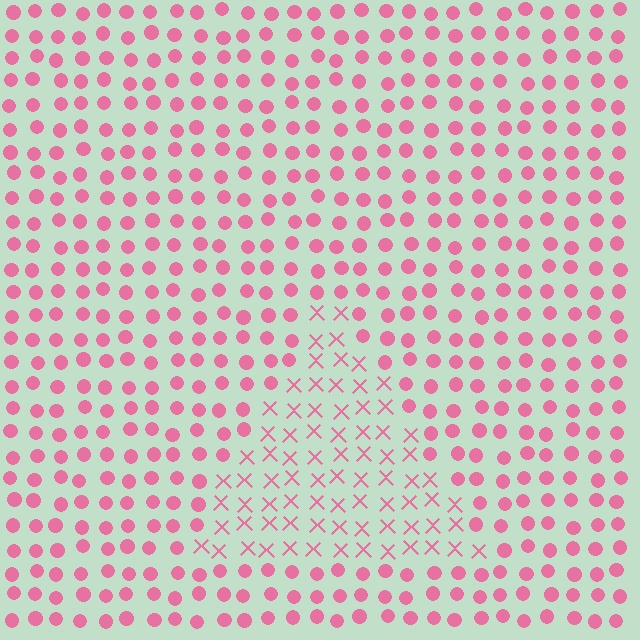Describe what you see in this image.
The image is filled with small pink elements arranged in a uniform grid. A triangle-shaped region contains X marks, while the surrounding area contains circles. The boundary is defined purely by the change in element shape.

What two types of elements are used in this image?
The image uses X marks inside the triangle region and circles outside it.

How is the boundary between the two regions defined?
The boundary is defined by a change in element shape: X marks inside vs. circles outside. All elements share the same color and spacing.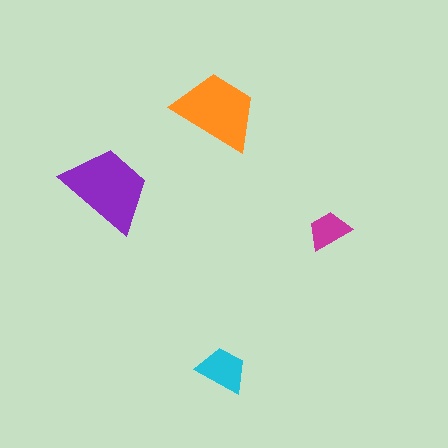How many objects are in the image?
There are 4 objects in the image.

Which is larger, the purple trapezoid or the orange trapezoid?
The purple one.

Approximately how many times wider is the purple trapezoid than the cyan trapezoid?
About 2 times wider.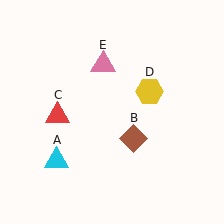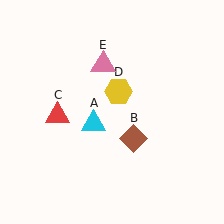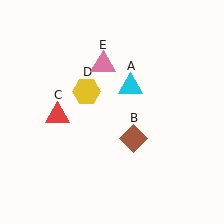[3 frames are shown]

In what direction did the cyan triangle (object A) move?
The cyan triangle (object A) moved up and to the right.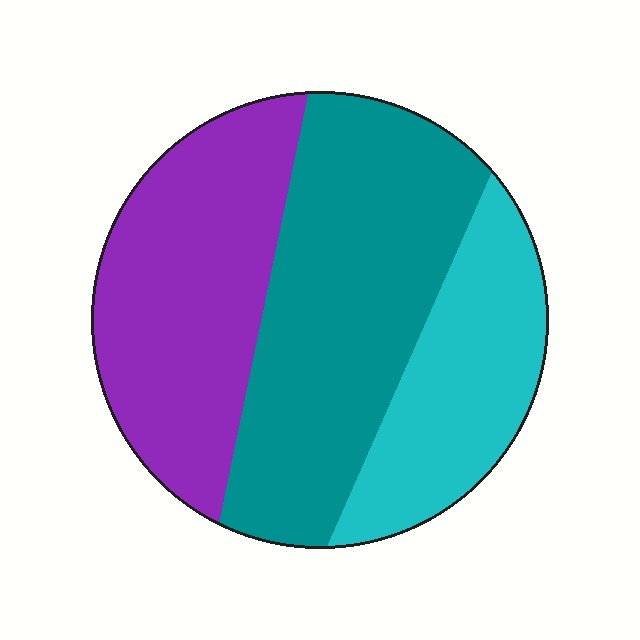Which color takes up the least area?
Cyan, at roughly 25%.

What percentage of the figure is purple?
Purple covers about 35% of the figure.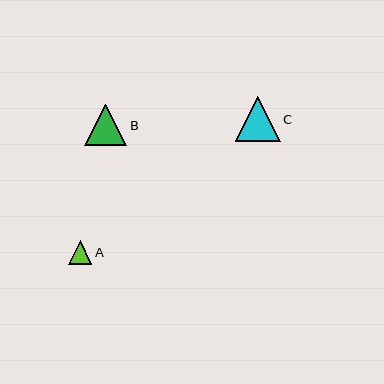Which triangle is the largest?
Triangle C is the largest with a size of approximately 45 pixels.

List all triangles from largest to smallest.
From largest to smallest: C, B, A.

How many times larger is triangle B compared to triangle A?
Triangle B is approximately 1.8 times the size of triangle A.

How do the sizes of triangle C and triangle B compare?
Triangle C and triangle B are approximately the same size.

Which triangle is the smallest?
Triangle A is the smallest with a size of approximately 23 pixels.